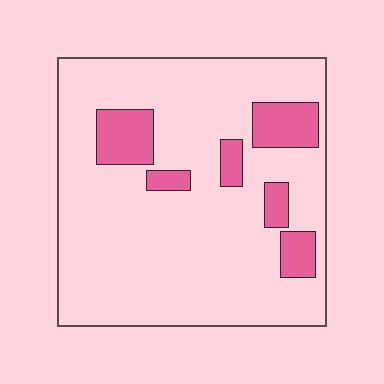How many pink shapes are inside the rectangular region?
6.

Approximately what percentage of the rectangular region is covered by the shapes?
Approximately 15%.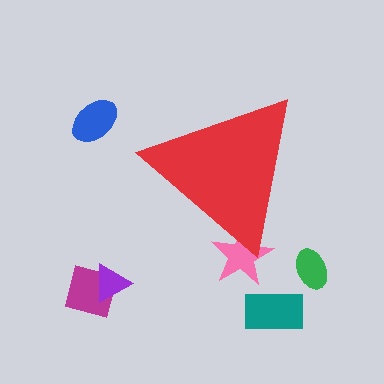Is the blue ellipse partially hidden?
No, the blue ellipse is fully visible.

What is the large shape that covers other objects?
A red triangle.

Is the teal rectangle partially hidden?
No, the teal rectangle is fully visible.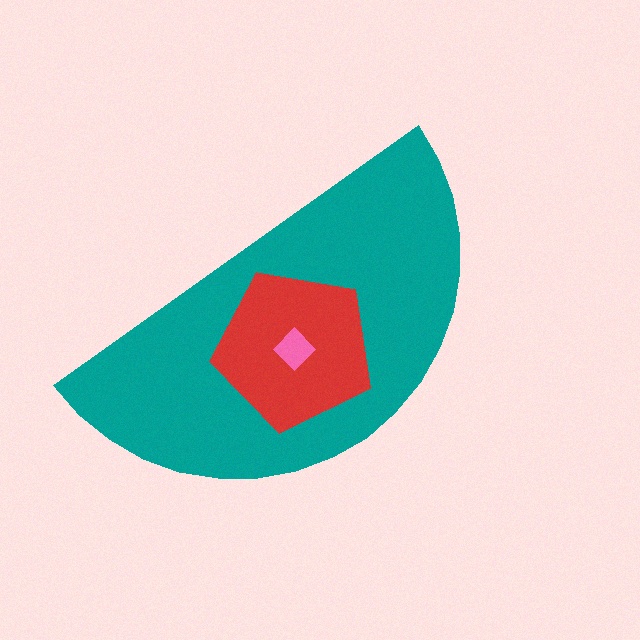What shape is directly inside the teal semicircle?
The red pentagon.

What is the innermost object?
The pink diamond.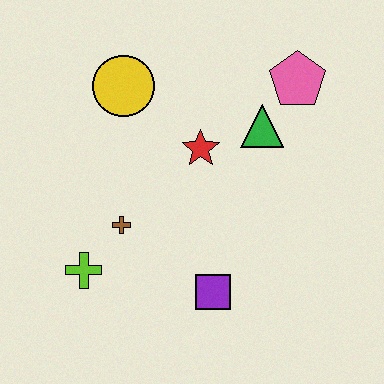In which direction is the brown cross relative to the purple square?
The brown cross is to the left of the purple square.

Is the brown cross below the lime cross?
No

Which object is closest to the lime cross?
The brown cross is closest to the lime cross.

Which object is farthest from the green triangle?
The lime cross is farthest from the green triangle.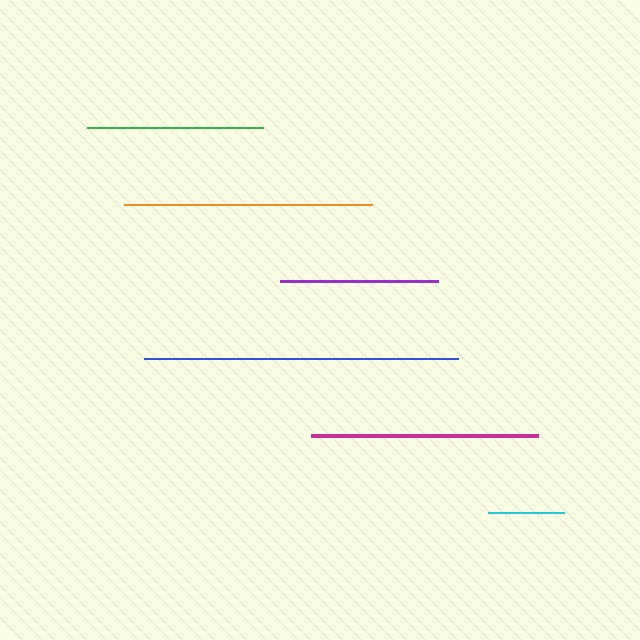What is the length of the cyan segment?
The cyan segment is approximately 76 pixels long.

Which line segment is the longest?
The blue line is the longest at approximately 314 pixels.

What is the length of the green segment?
The green segment is approximately 177 pixels long.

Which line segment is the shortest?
The cyan line is the shortest at approximately 76 pixels.